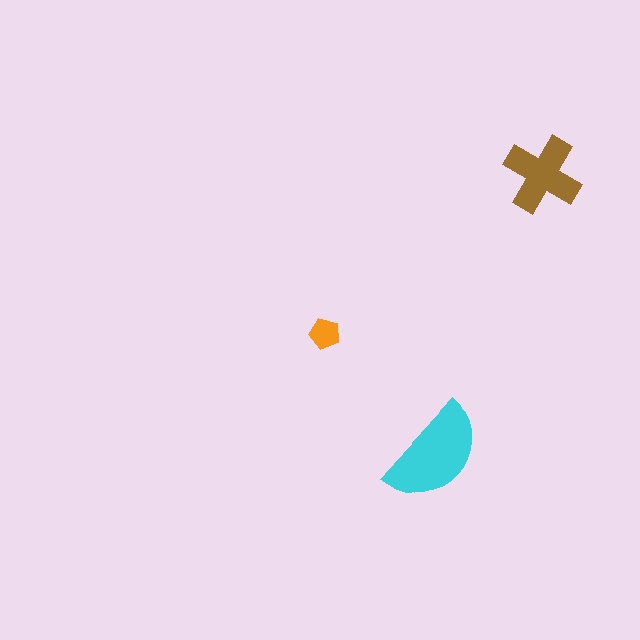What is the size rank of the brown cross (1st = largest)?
2nd.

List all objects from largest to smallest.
The cyan semicircle, the brown cross, the orange pentagon.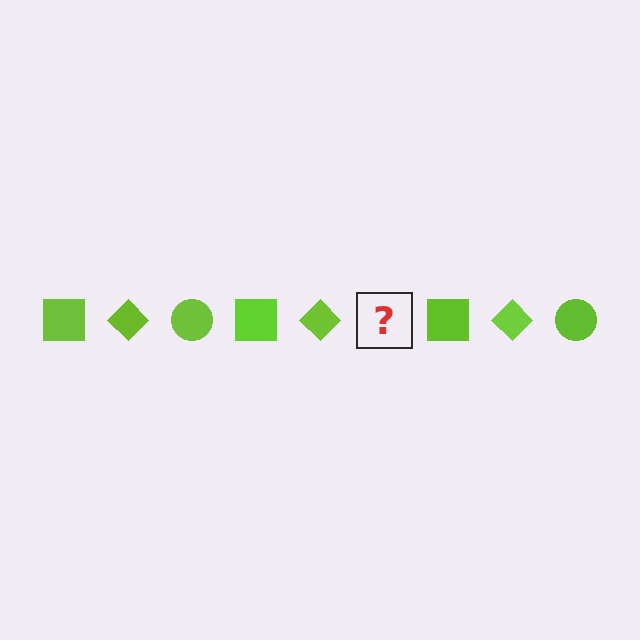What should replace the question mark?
The question mark should be replaced with a lime circle.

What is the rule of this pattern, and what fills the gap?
The rule is that the pattern cycles through square, diamond, circle shapes in lime. The gap should be filled with a lime circle.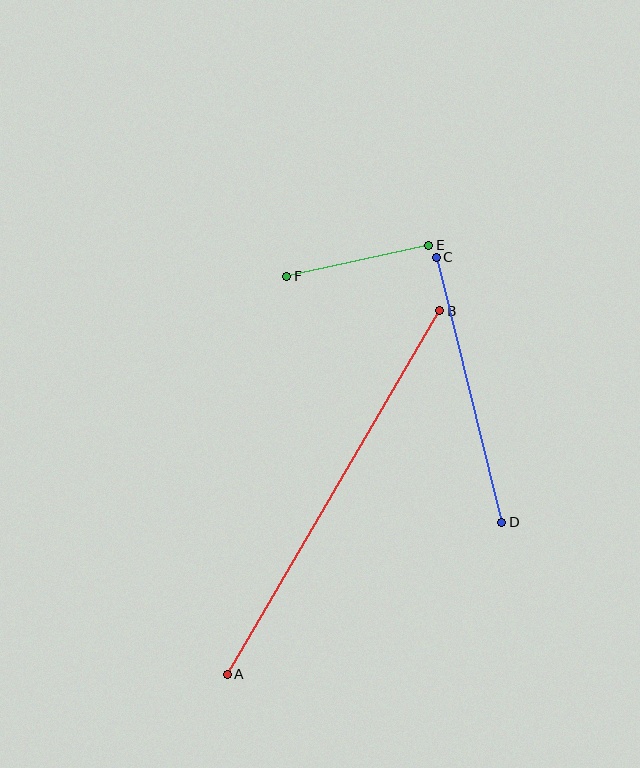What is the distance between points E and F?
The distance is approximately 146 pixels.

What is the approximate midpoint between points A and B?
The midpoint is at approximately (333, 492) pixels.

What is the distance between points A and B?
The distance is approximately 421 pixels.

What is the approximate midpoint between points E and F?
The midpoint is at approximately (358, 261) pixels.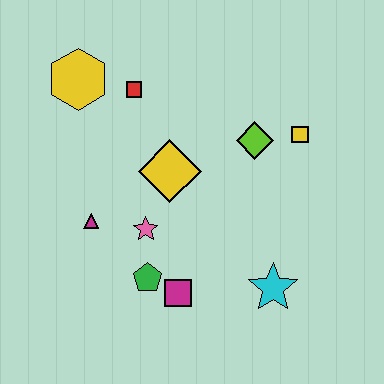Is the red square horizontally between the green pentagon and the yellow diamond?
No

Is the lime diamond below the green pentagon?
No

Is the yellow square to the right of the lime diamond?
Yes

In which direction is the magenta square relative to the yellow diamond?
The magenta square is below the yellow diamond.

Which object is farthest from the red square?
The cyan star is farthest from the red square.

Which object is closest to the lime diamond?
The yellow square is closest to the lime diamond.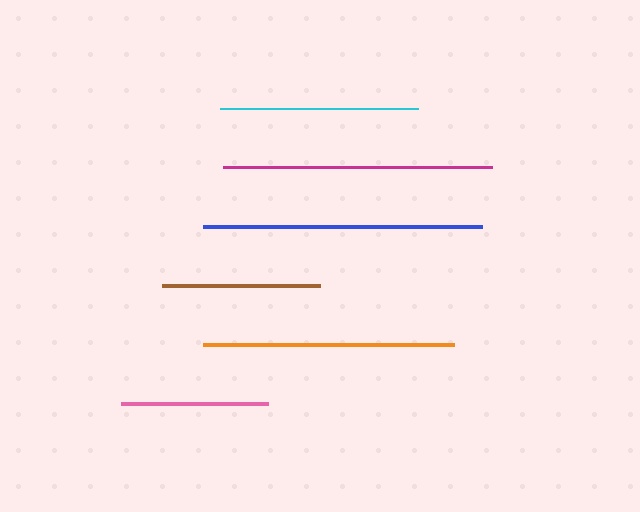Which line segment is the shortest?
The pink line is the shortest at approximately 146 pixels.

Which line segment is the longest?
The blue line is the longest at approximately 280 pixels.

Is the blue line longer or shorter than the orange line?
The blue line is longer than the orange line.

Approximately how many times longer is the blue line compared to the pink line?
The blue line is approximately 1.9 times the length of the pink line.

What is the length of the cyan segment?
The cyan segment is approximately 198 pixels long.